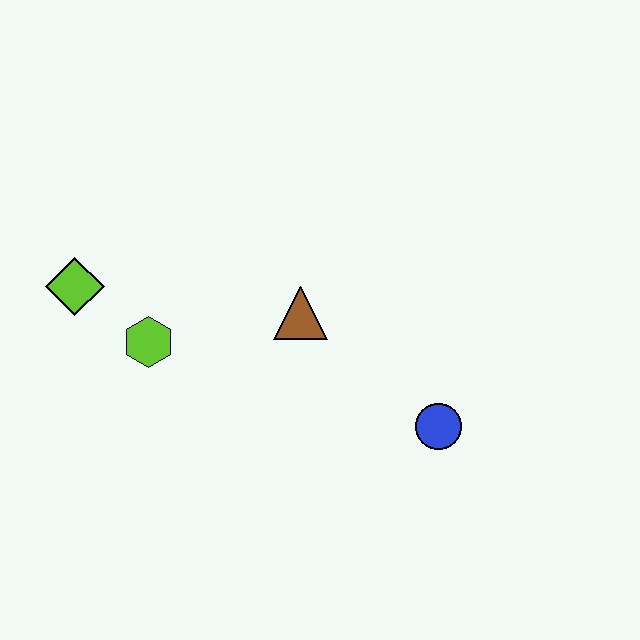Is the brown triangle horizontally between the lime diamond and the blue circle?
Yes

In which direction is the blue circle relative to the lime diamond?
The blue circle is to the right of the lime diamond.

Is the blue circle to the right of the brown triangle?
Yes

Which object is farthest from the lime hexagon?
The blue circle is farthest from the lime hexagon.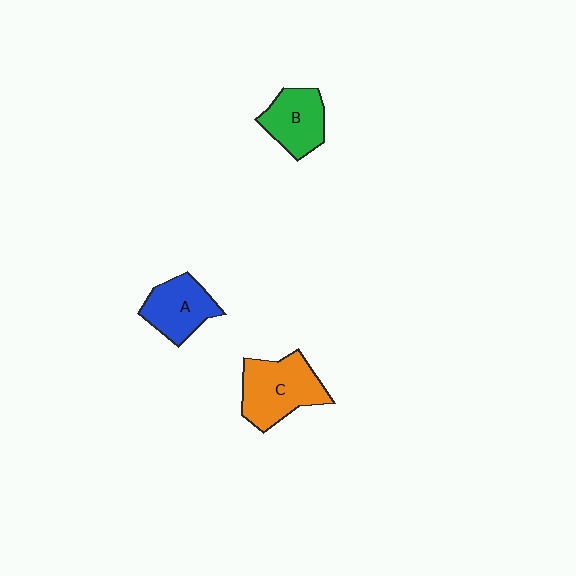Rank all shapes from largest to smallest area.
From largest to smallest: C (orange), A (blue), B (green).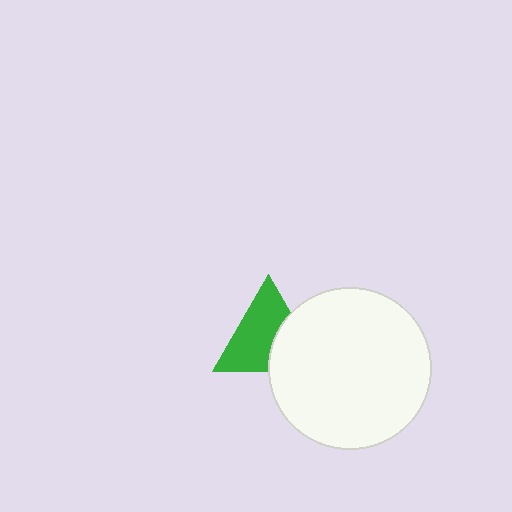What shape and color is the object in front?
The object in front is a white circle.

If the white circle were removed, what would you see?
You would see the complete green triangle.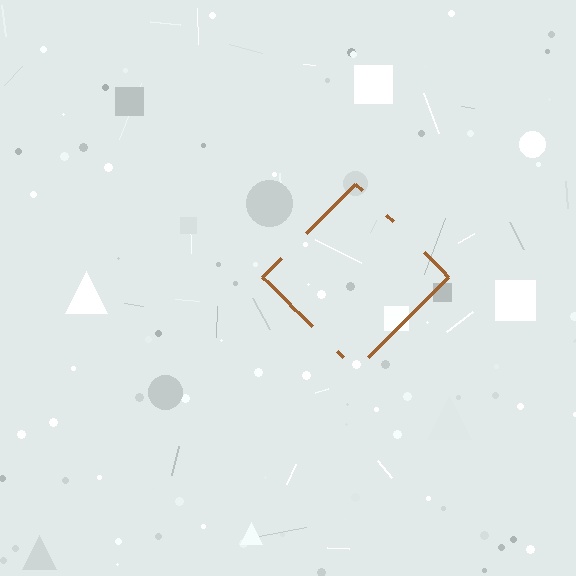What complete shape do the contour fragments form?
The contour fragments form a diamond.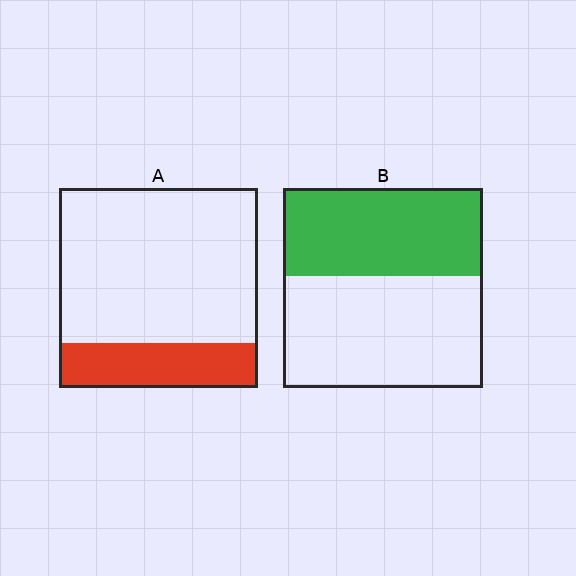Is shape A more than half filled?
No.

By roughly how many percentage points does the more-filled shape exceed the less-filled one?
By roughly 20 percentage points (B over A).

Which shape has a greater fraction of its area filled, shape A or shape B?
Shape B.